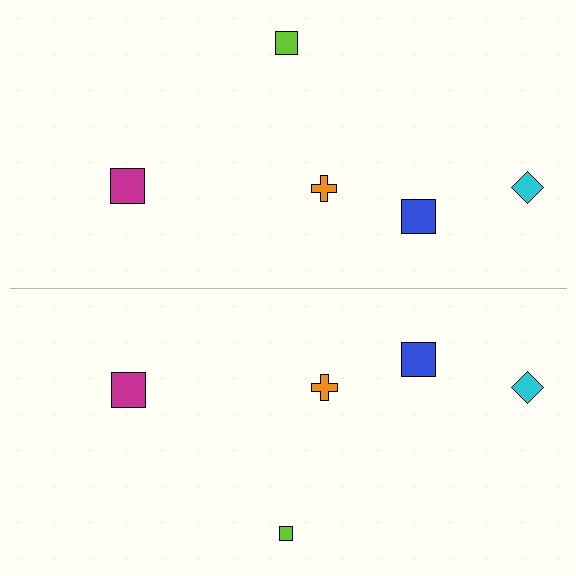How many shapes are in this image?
There are 10 shapes in this image.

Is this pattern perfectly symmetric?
No, the pattern is not perfectly symmetric. The lime square on the bottom side has a different size than its mirror counterpart.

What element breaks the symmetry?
The lime square on the bottom side has a different size than its mirror counterpart.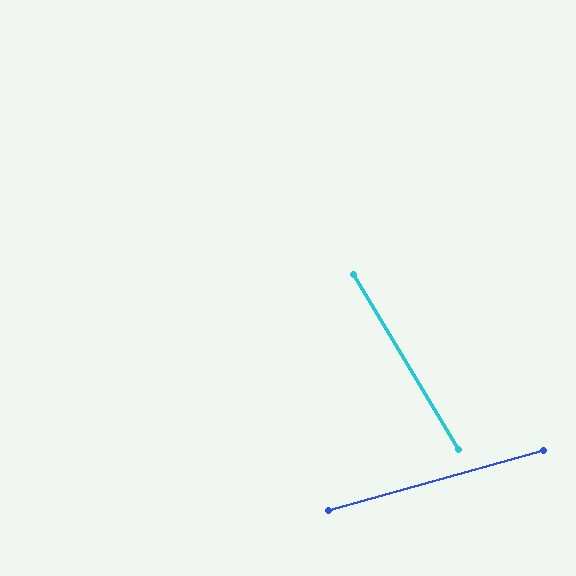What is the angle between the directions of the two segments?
Approximately 75 degrees.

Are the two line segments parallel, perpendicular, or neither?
Neither parallel nor perpendicular — they differ by about 75°.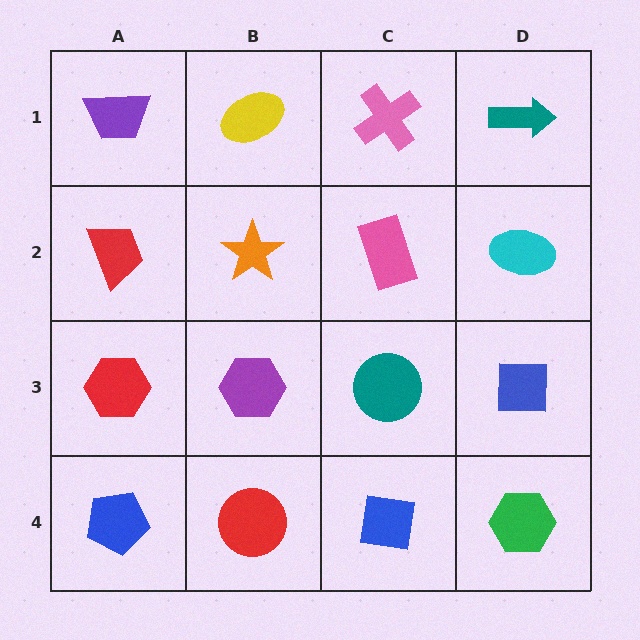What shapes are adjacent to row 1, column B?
An orange star (row 2, column B), a purple trapezoid (row 1, column A), a pink cross (row 1, column C).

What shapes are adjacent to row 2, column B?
A yellow ellipse (row 1, column B), a purple hexagon (row 3, column B), a red trapezoid (row 2, column A), a pink rectangle (row 2, column C).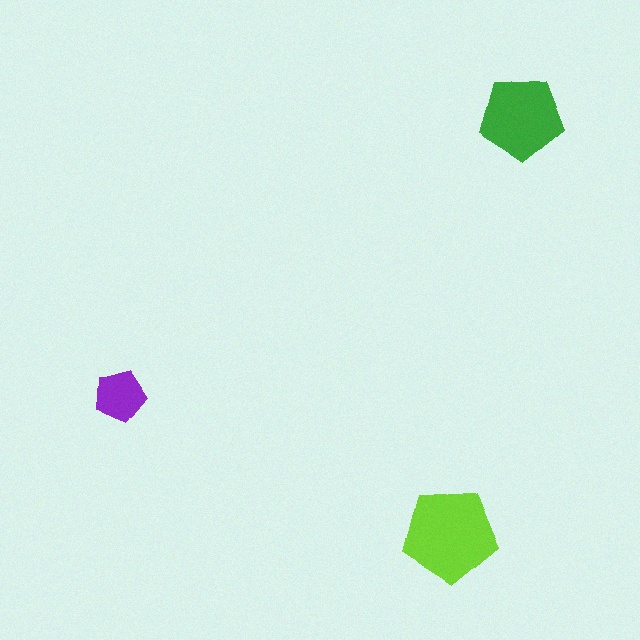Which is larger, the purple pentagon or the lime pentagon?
The lime one.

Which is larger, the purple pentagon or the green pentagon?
The green one.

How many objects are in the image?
There are 3 objects in the image.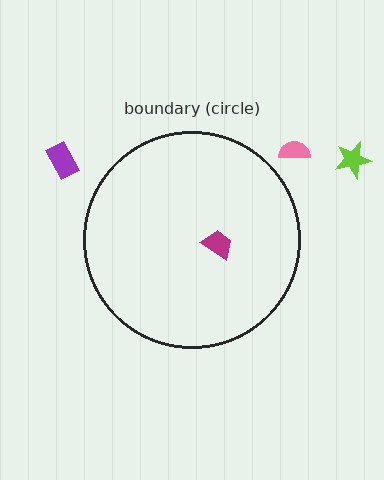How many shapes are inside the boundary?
1 inside, 3 outside.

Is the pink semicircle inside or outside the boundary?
Outside.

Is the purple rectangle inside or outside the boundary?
Outside.